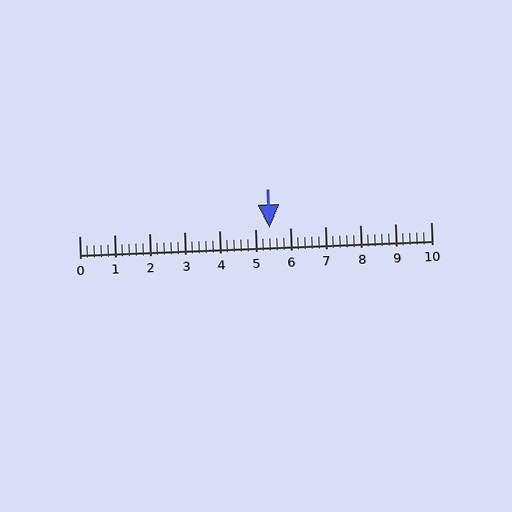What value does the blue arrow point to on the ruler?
The blue arrow points to approximately 5.4.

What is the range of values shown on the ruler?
The ruler shows values from 0 to 10.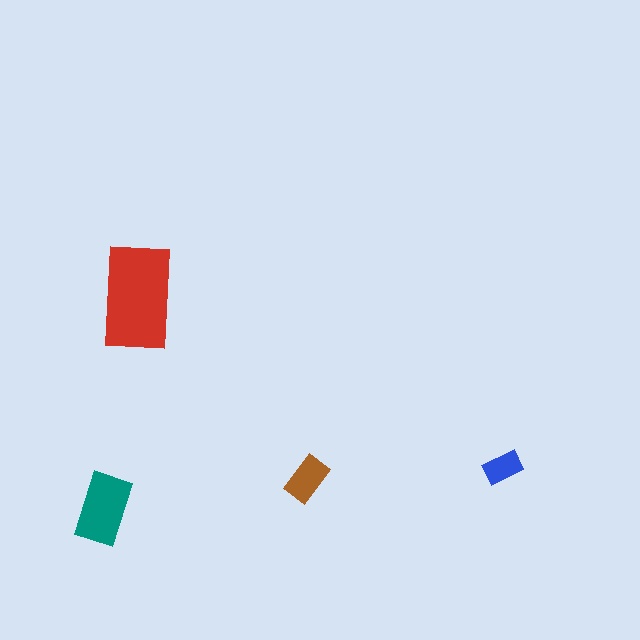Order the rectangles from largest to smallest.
the red one, the teal one, the brown one, the blue one.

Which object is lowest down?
The teal rectangle is bottommost.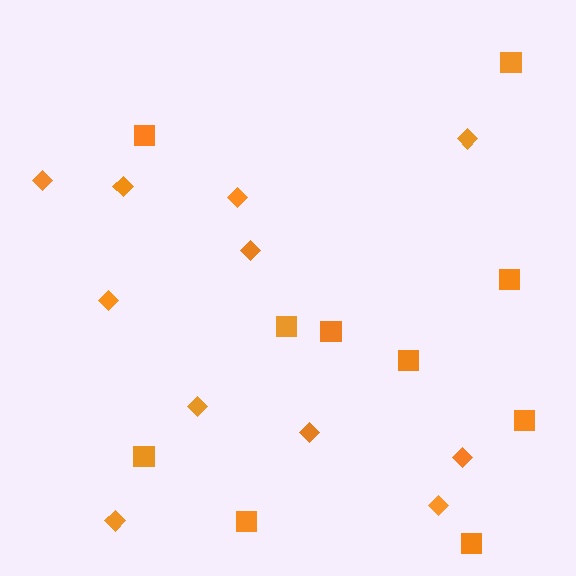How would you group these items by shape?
There are 2 groups: one group of diamonds (11) and one group of squares (10).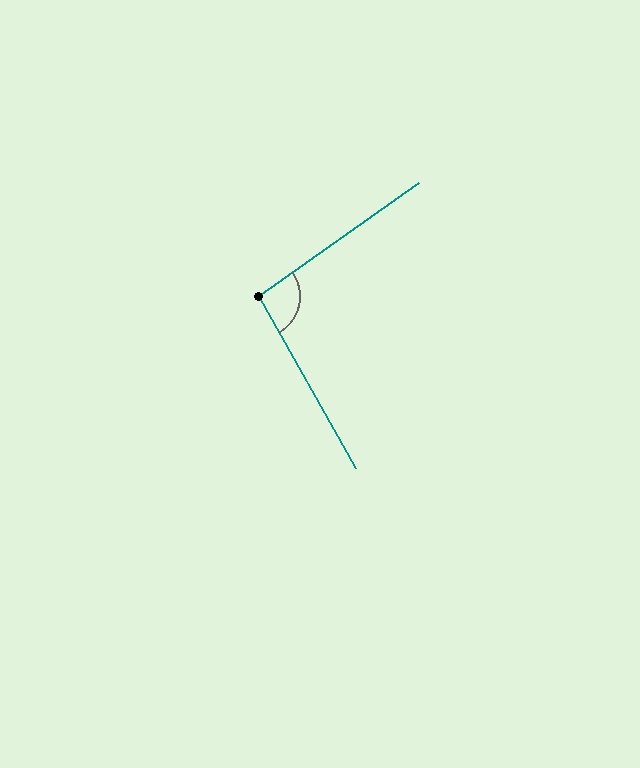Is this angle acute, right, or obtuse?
It is obtuse.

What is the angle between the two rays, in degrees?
Approximately 96 degrees.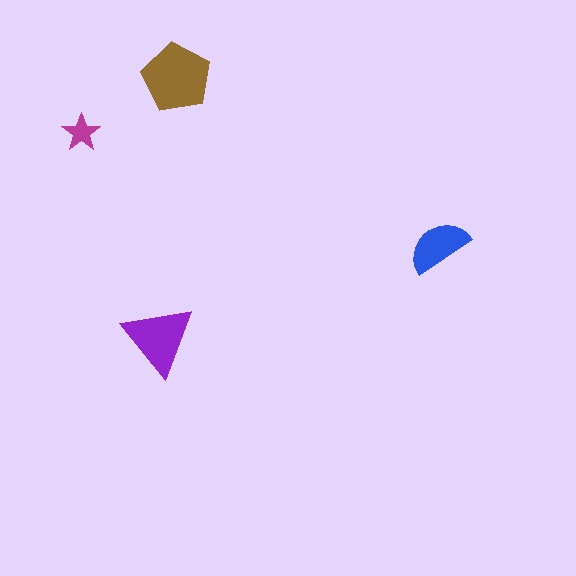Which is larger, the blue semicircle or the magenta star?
The blue semicircle.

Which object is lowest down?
The purple triangle is bottommost.